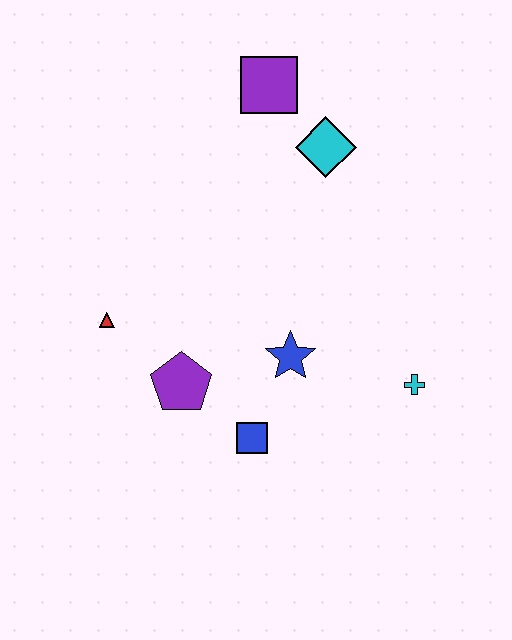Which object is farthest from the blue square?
The purple square is farthest from the blue square.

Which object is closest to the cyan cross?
The blue star is closest to the cyan cross.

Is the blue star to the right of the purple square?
Yes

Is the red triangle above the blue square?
Yes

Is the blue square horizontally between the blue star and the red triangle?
Yes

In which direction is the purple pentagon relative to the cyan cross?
The purple pentagon is to the left of the cyan cross.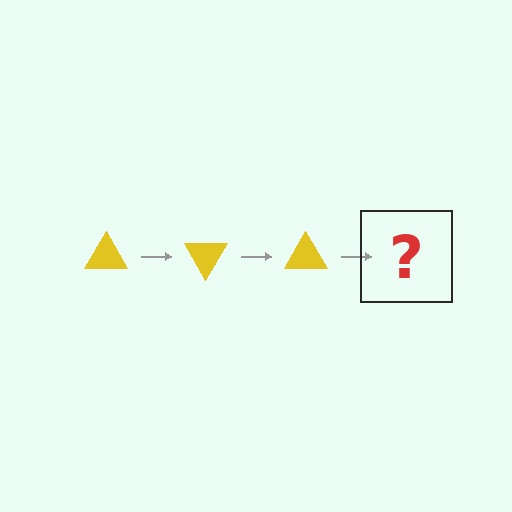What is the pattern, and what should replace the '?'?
The pattern is that the triangle rotates 60 degrees each step. The '?' should be a yellow triangle rotated 180 degrees.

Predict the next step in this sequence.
The next step is a yellow triangle rotated 180 degrees.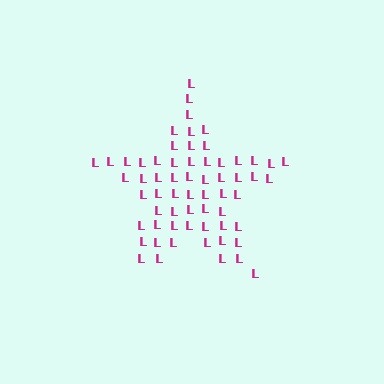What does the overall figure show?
The overall figure shows a star.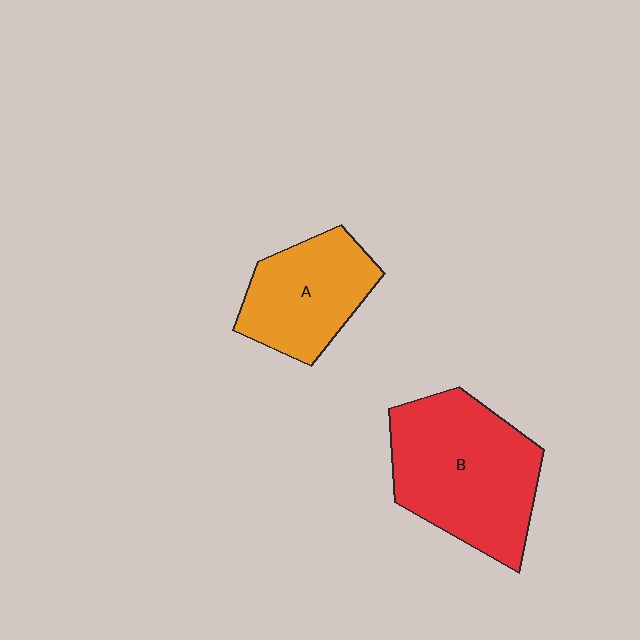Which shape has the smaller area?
Shape A (orange).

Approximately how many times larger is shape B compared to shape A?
Approximately 1.5 times.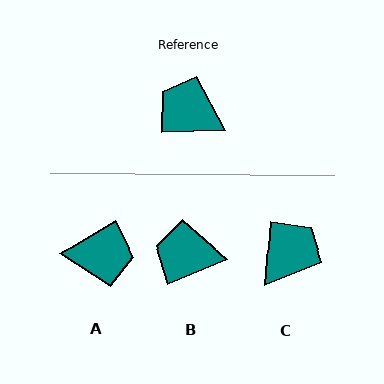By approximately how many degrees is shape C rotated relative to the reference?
Approximately 97 degrees clockwise.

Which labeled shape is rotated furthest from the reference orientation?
A, about 151 degrees away.